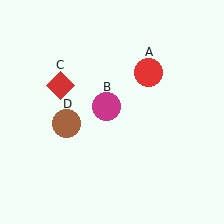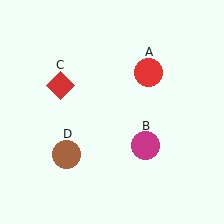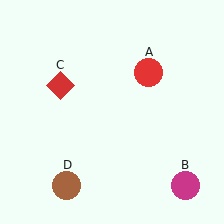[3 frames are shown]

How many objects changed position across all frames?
2 objects changed position: magenta circle (object B), brown circle (object D).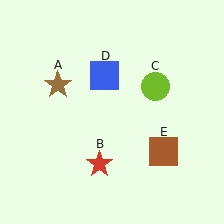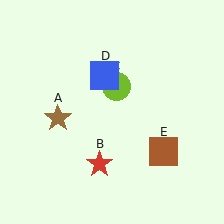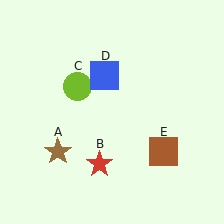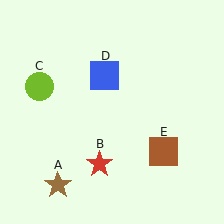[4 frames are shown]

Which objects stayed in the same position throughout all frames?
Red star (object B) and blue square (object D) and brown square (object E) remained stationary.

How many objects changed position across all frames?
2 objects changed position: brown star (object A), lime circle (object C).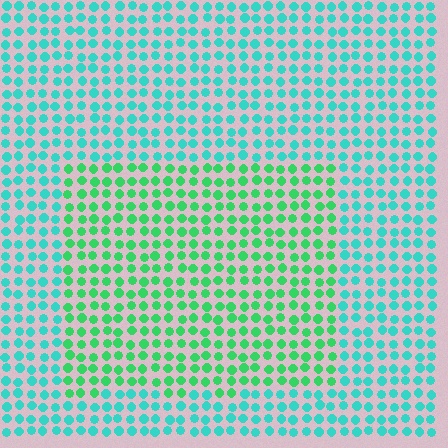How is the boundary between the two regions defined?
The boundary is defined purely by a slight shift in hue (about 37 degrees). Spacing, size, and orientation are identical on both sides.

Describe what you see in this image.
The image is filled with small cyan elements in a uniform arrangement. A rectangle-shaped region is visible where the elements are tinted to a slightly different hue, forming a subtle color boundary.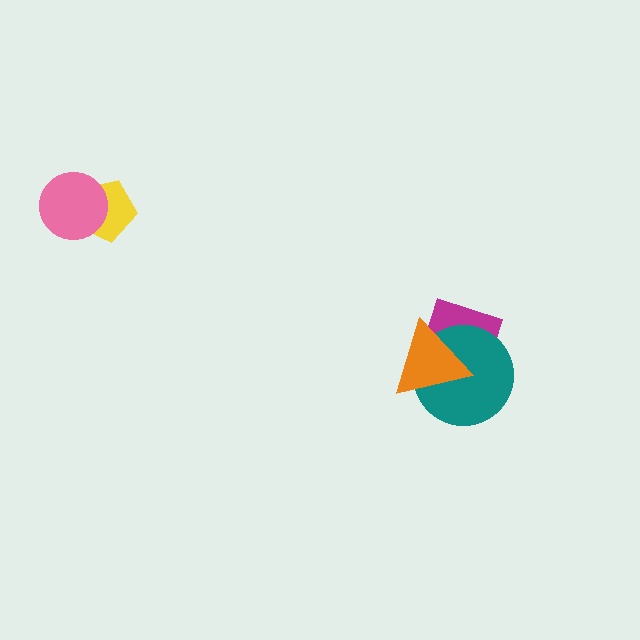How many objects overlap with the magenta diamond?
2 objects overlap with the magenta diamond.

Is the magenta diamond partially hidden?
Yes, it is partially covered by another shape.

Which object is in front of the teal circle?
The orange triangle is in front of the teal circle.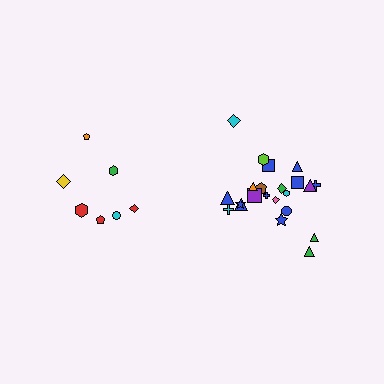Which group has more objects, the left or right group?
The right group.